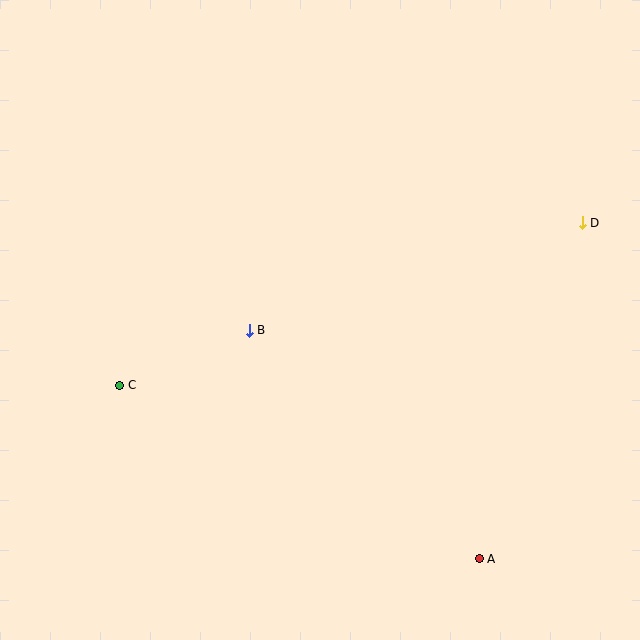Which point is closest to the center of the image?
Point B at (249, 330) is closest to the center.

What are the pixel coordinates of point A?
Point A is at (479, 559).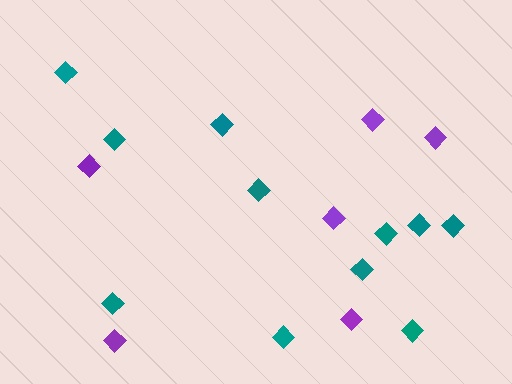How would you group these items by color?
There are 2 groups: one group of purple diamonds (6) and one group of teal diamonds (11).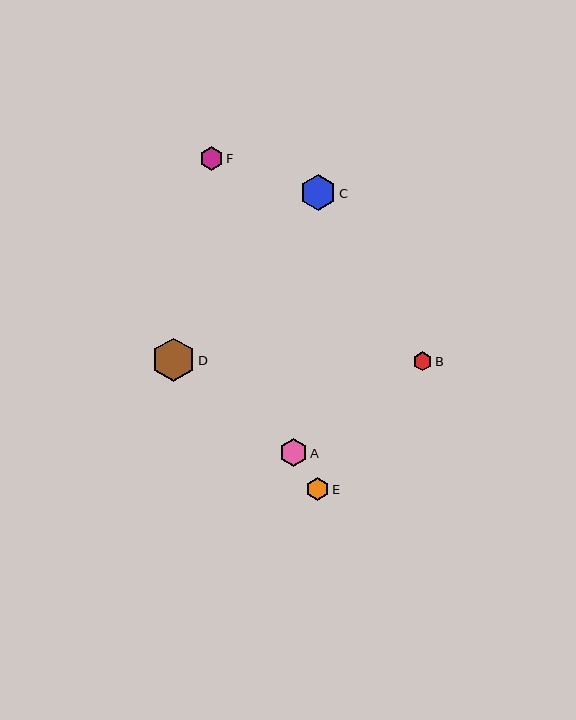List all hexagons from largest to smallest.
From largest to smallest: D, C, A, F, E, B.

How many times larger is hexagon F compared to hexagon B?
Hexagon F is approximately 1.2 times the size of hexagon B.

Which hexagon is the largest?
Hexagon D is the largest with a size of approximately 43 pixels.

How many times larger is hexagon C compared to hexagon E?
Hexagon C is approximately 1.6 times the size of hexagon E.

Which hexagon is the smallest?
Hexagon B is the smallest with a size of approximately 19 pixels.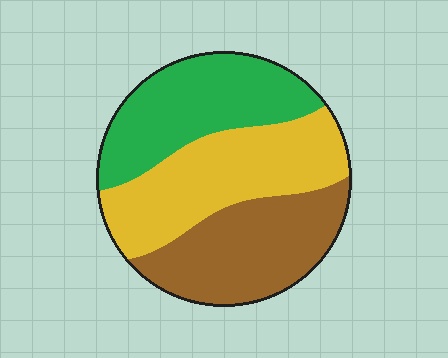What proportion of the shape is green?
Green takes up between a sixth and a third of the shape.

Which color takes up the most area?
Yellow, at roughly 35%.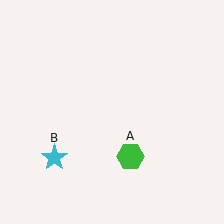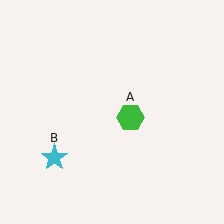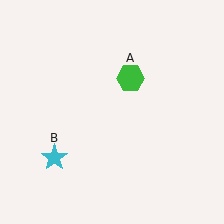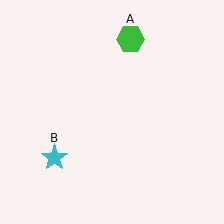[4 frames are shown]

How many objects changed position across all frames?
1 object changed position: green hexagon (object A).